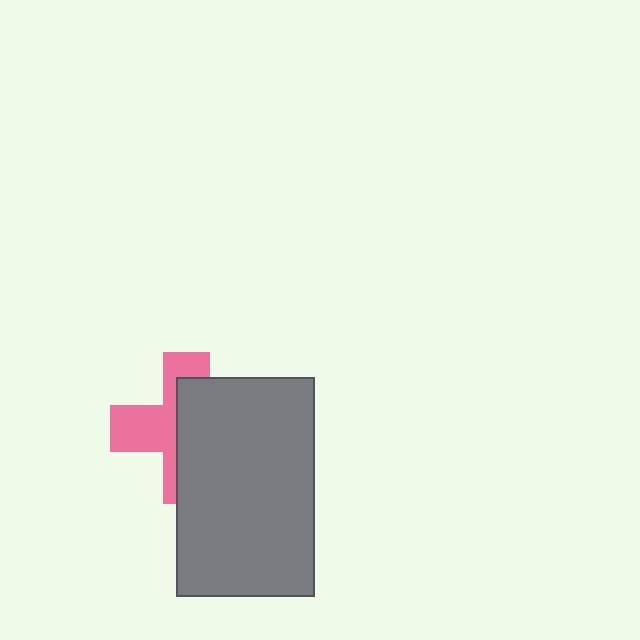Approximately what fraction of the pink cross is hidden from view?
Roughly 57% of the pink cross is hidden behind the gray rectangle.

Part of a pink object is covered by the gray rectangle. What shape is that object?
It is a cross.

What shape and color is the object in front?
The object in front is a gray rectangle.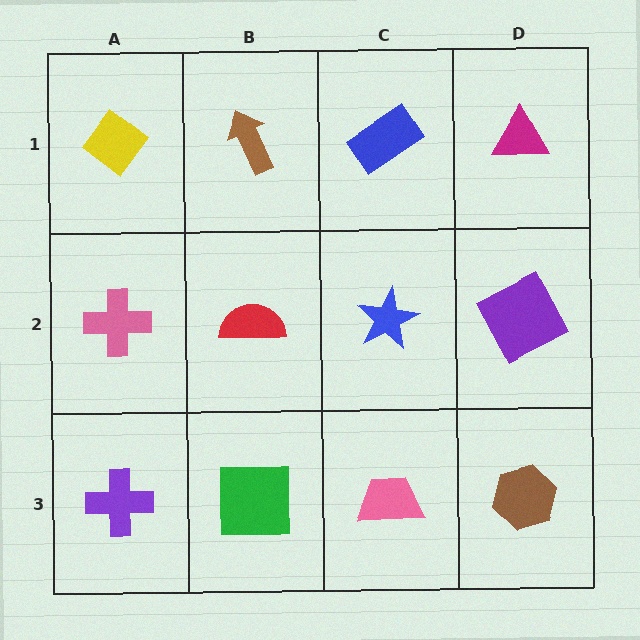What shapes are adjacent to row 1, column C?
A blue star (row 2, column C), a brown arrow (row 1, column B), a magenta triangle (row 1, column D).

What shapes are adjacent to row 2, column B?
A brown arrow (row 1, column B), a green square (row 3, column B), a pink cross (row 2, column A), a blue star (row 2, column C).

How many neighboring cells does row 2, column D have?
3.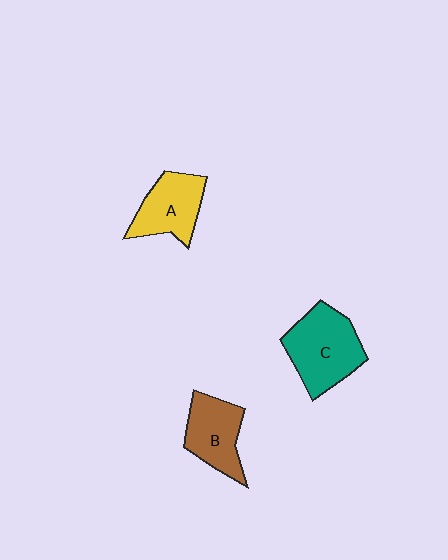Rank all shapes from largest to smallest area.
From largest to smallest: C (teal), B (brown), A (yellow).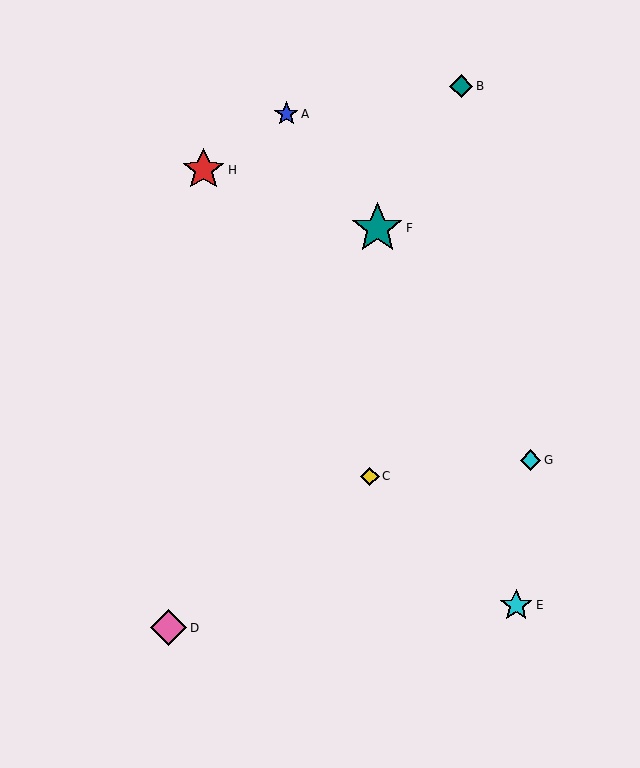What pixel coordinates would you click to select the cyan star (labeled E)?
Click at (516, 605) to select the cyan star E.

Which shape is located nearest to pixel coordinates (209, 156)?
The red star (labeled H) at (203, 170) is nearest to that location.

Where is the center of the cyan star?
The center of the cyan star is at (516, 605).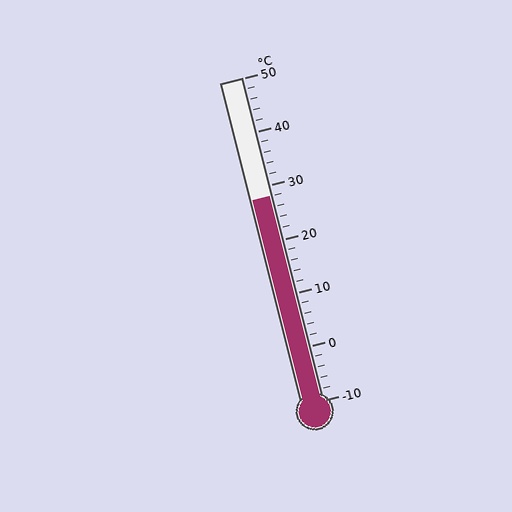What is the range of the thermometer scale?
The thermometer scale ranges from -10°C to 50°C.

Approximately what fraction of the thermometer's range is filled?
The thermometer is filled to approximately 65% of its range.